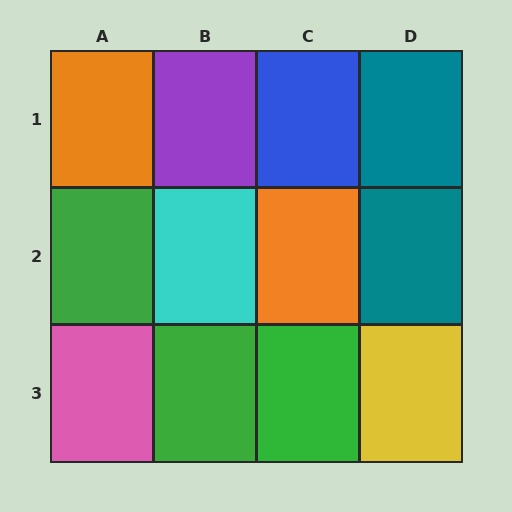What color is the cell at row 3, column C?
Green.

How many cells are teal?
2 cells are teal.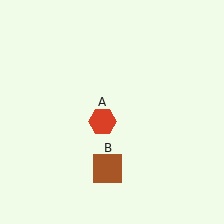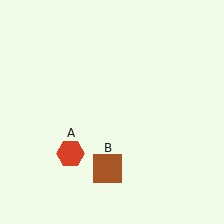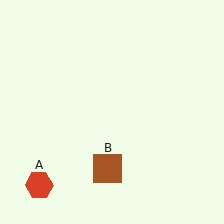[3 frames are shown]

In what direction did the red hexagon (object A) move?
The red hexagon (object A) moved down and to the left.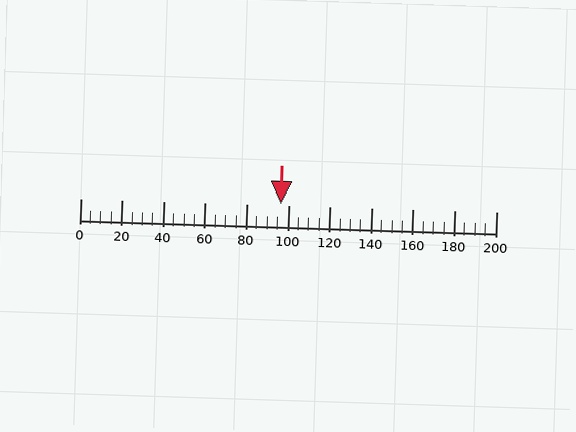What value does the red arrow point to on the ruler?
The red arrow points to approximately 96.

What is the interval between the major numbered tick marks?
The major tick marks are spaced 20 units apart.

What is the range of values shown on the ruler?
The ruler shows values from 0 to 200.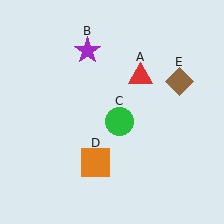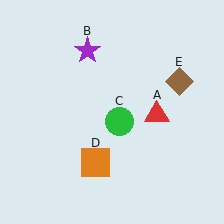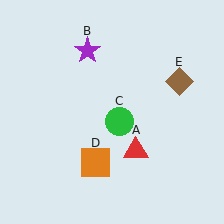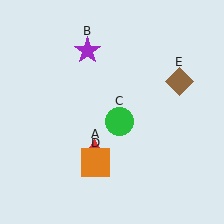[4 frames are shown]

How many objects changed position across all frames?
1 object changed position: red triangle (object A).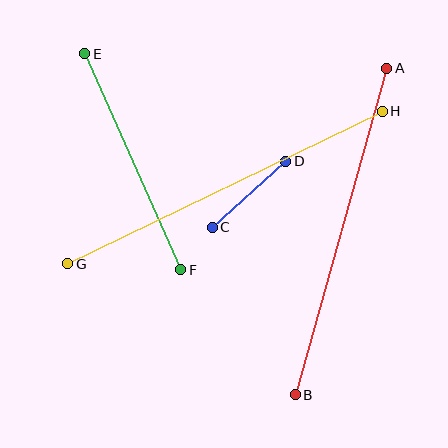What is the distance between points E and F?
The distance is approximately 236 pixels.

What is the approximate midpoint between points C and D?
The midpoint is at approximately (249, 194) pixels.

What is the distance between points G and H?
The distance is approximately 349 pixels.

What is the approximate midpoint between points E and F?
The midpoint is at approximately (133, 162) pixels.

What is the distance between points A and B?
The distance is approximately 339 pixels.